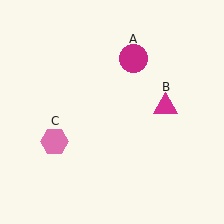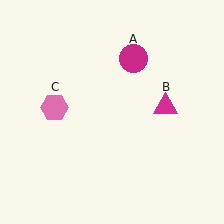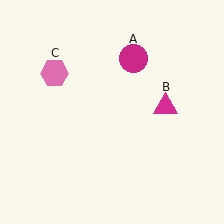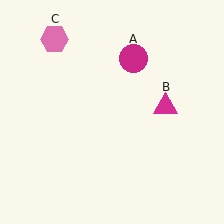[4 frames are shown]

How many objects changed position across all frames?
1 object changed position: pink hexagon (object C).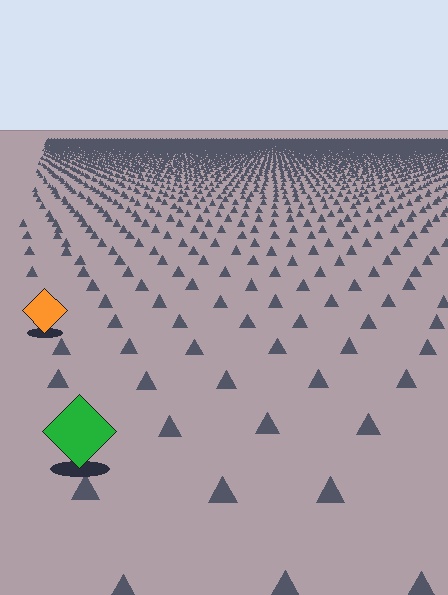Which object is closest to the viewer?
The green diamond is closest. The texture marks near it are larger and more spread out.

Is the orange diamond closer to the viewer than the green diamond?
No. The green diamond is closer — you can tell from the texture gradient: the ground texture is coarser near it.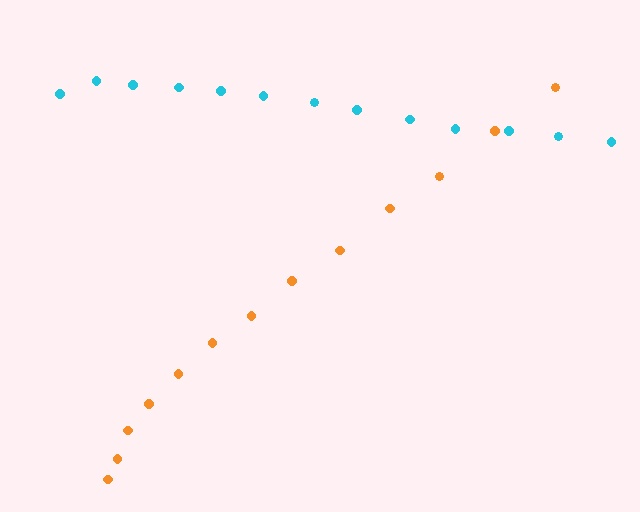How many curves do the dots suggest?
There are 2 distinct paths.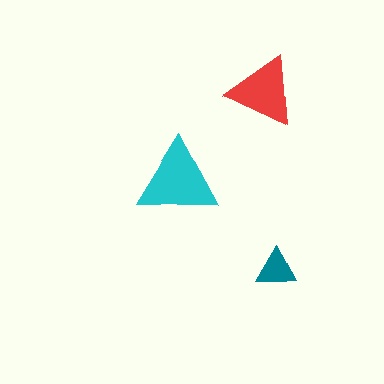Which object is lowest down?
The teal triangle is bottommost.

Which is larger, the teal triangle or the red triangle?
The red one.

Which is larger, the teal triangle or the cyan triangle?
The cyan one.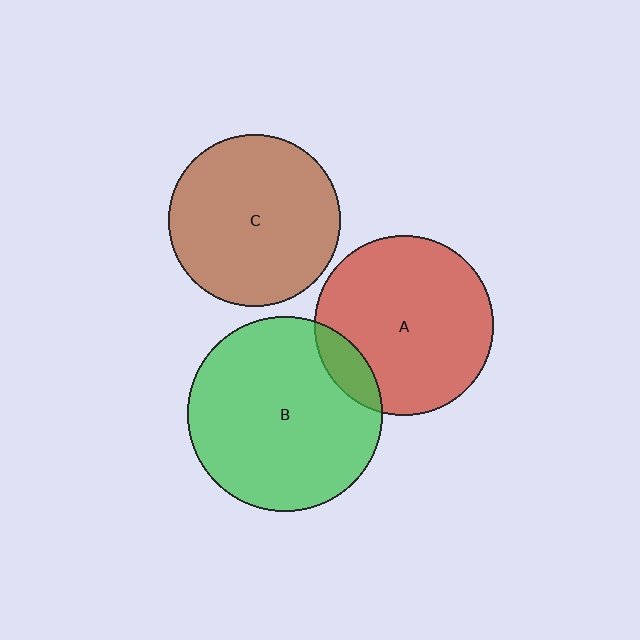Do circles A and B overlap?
Yes.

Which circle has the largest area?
Circle B (green).